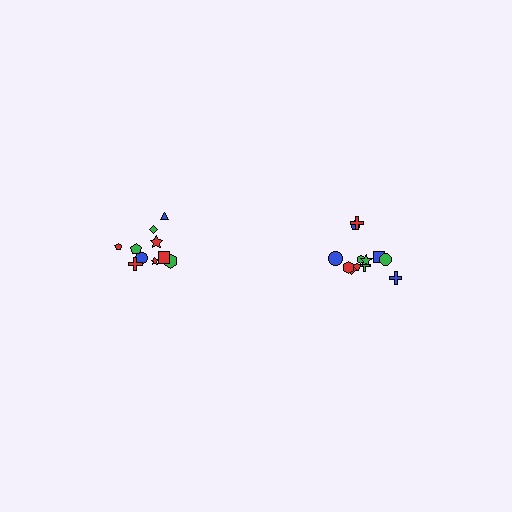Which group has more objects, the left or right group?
The right group.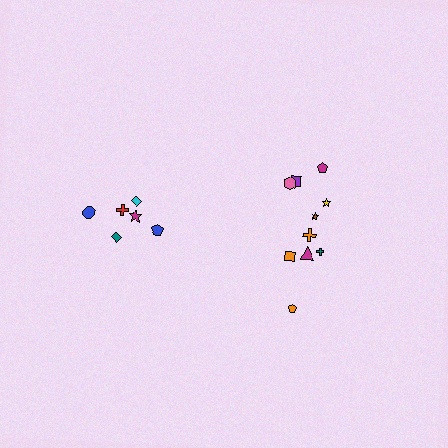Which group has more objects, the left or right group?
The right group.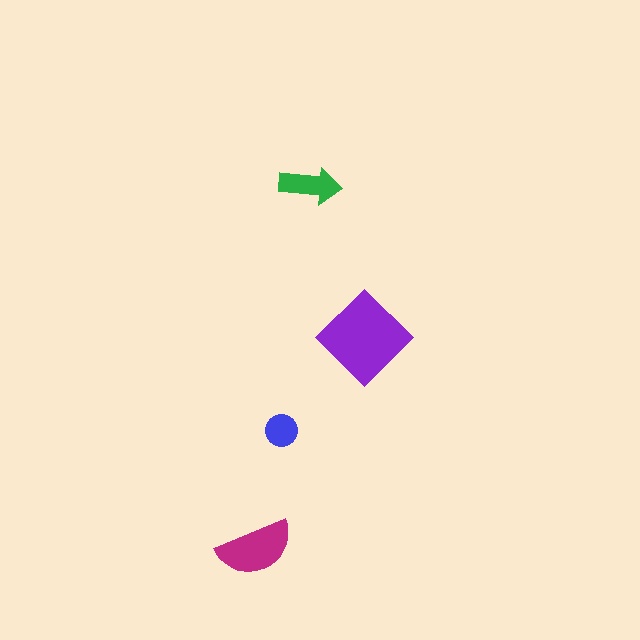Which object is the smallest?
The blue circle.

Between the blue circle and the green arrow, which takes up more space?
The green arrow.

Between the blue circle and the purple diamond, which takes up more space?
The purple diamond.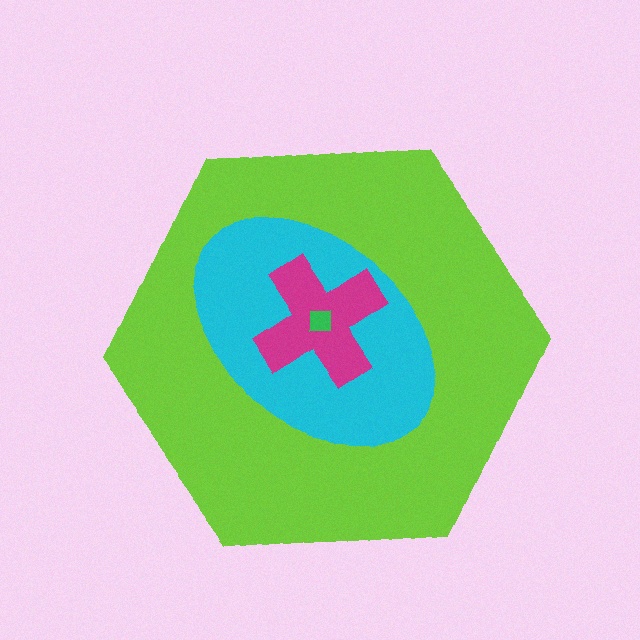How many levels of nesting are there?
4.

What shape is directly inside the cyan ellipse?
The magenta cross.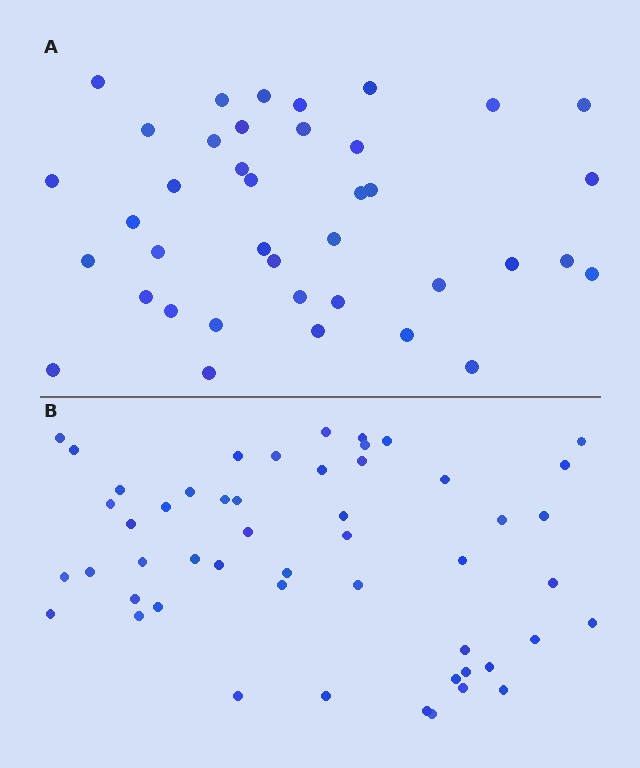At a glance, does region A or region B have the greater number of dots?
Region B (the bottom region) has more dots.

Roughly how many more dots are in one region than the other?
Region B has roughly 12 or so more dots than region A.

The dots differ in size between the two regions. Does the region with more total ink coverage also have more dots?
No. Region A has more total ink coverage because its dots are larger, but region B actually contains more individual dots. Total area can be misleading — the number of items is what matters here.